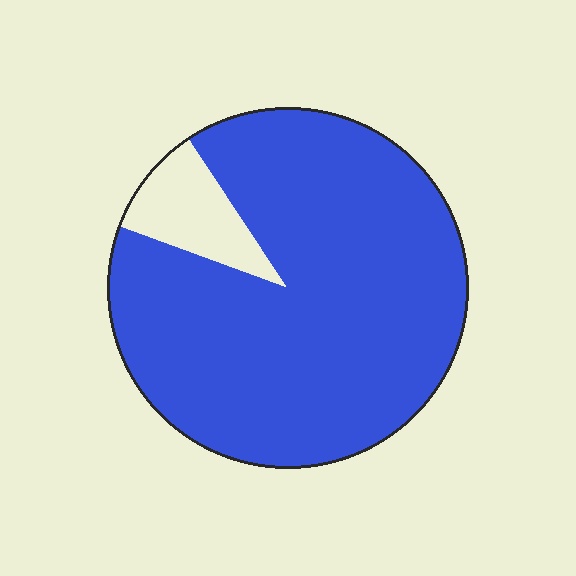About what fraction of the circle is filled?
About nine tenths (9/10).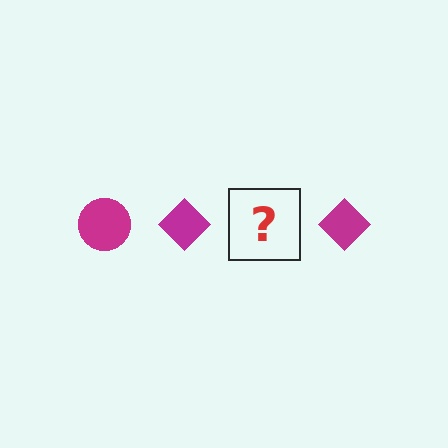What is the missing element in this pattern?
The missing element is a magenta circle.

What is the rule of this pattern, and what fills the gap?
The rule is that the pattern cycles through circle, diamond shapes in magenta. The gap should be filled with a magenta circle.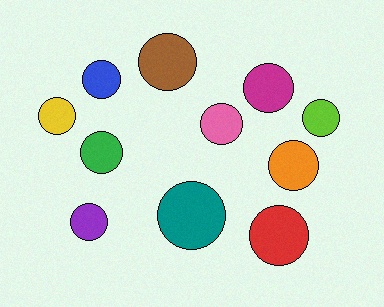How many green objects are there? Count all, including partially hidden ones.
There is 1 green object.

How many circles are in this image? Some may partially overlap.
There are 11 circles.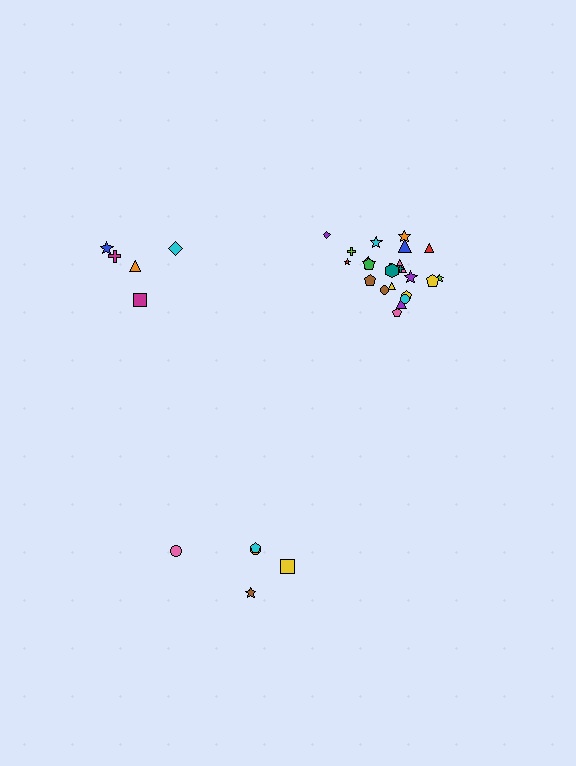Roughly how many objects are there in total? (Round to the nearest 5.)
Roughly 35 objects in total.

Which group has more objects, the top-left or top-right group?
The top-right group.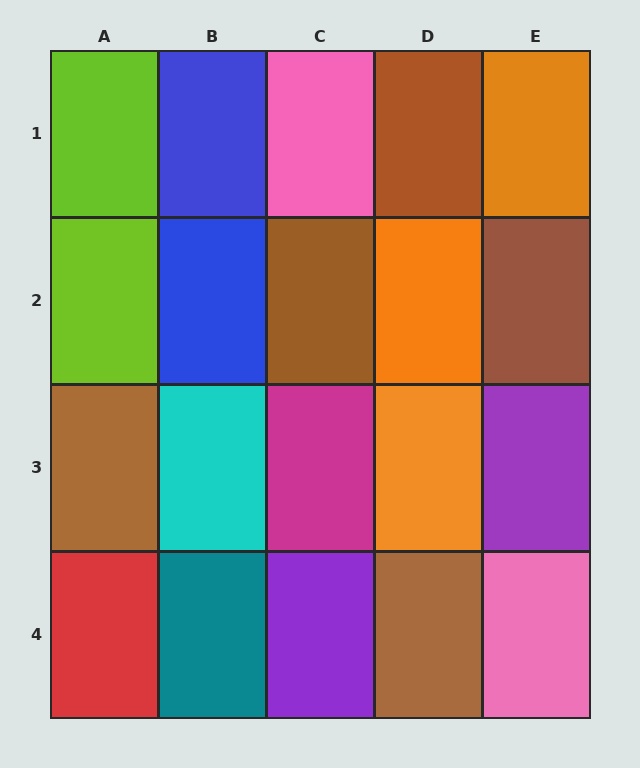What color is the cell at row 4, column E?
Pink.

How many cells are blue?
2 cells are blue.